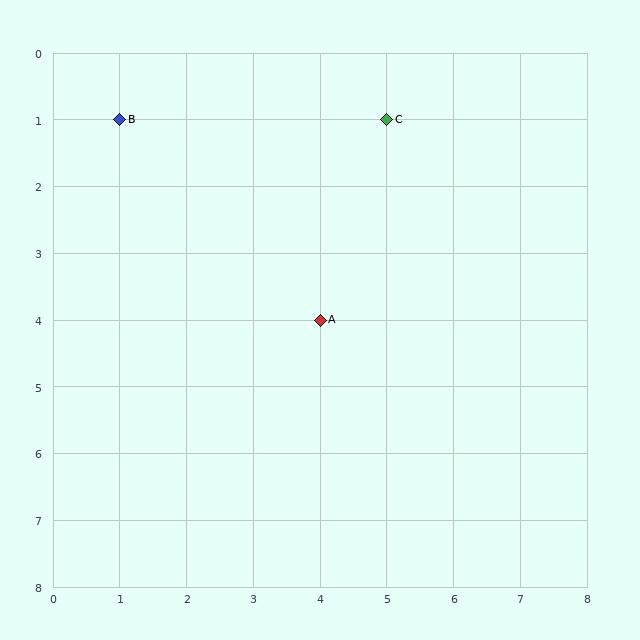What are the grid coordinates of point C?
Point C is at grid coordinates (5, 1).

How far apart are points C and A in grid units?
Points C and A are 1 column and 3 rows apart (about 3.2 grid units diagonally).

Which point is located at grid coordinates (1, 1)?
Point B is at (1, 1).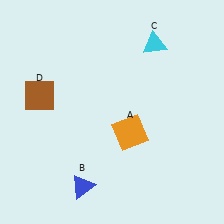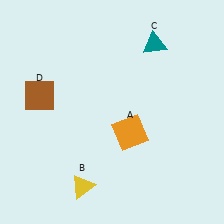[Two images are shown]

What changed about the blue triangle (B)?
In Image 1, B is blue. In Image 2, it changed to yellow.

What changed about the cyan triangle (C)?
In Image 1, C is cyan. In Image 2, it changed to teal.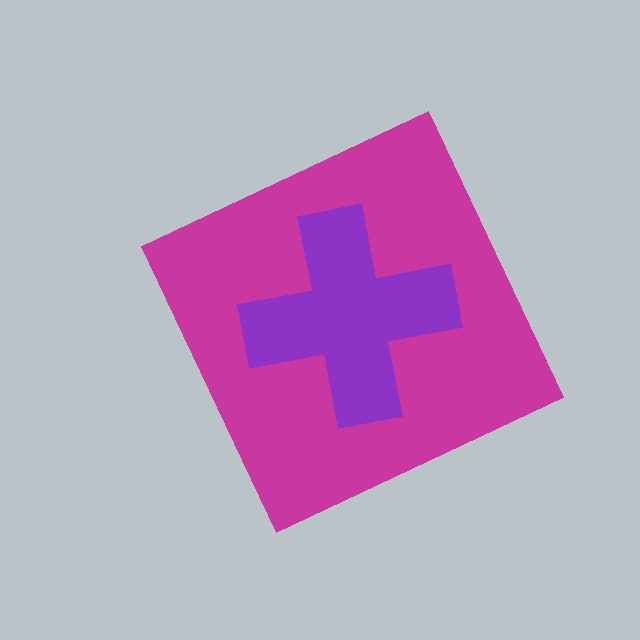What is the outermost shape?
The magenta diamond.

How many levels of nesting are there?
2.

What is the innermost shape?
The purple cross.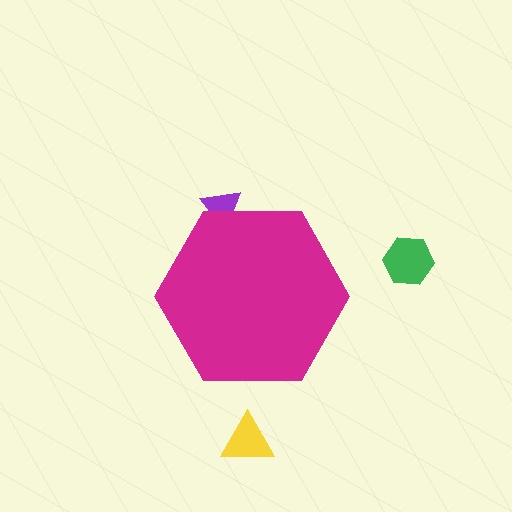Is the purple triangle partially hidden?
Yes, the purple triangle is partially hidden behind the magenta hexagon.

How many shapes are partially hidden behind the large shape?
1 shape is partially hidden.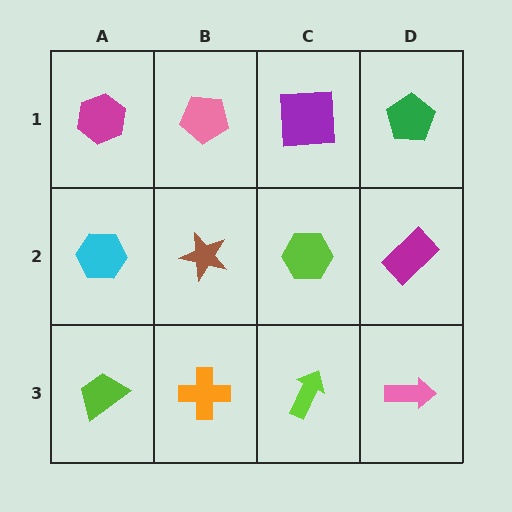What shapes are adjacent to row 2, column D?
A green pentagon (row 1, column D), a pink arrow (row 3, column D), a lime hexagon (row 2, column C).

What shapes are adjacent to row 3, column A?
A cyan hexagon (row 2, column A), an orange cross (row 3, column B).